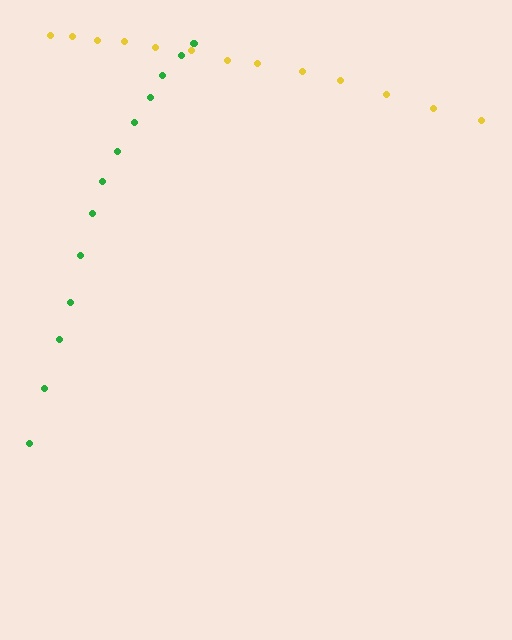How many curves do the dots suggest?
There are 2 distinct paths.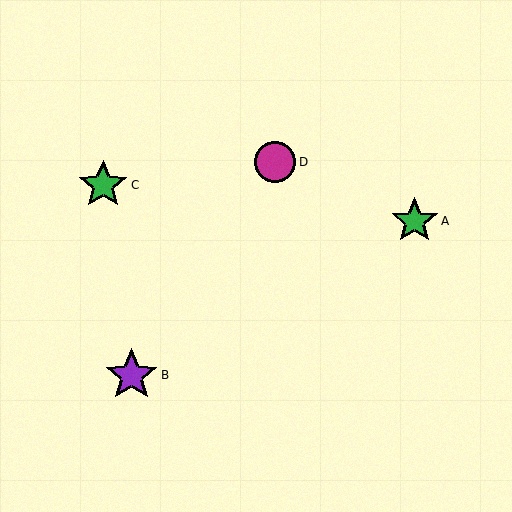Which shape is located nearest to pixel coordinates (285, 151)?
The magenta circle (labeled D) at (275, 162) is nearest to that location.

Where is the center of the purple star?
The center of the purple star is at (131, 375).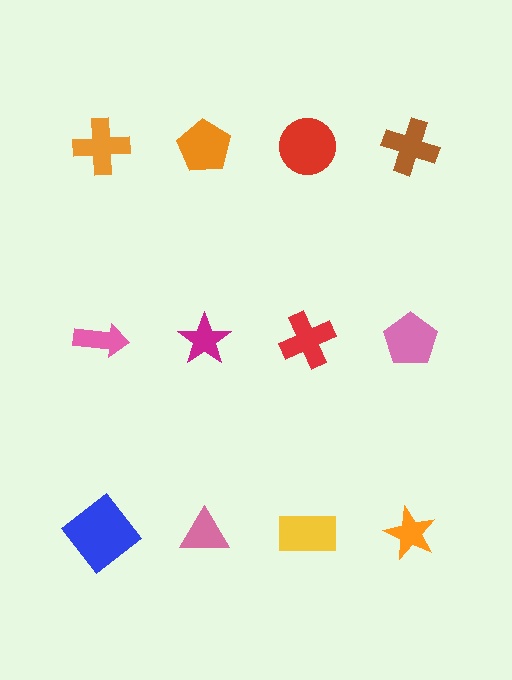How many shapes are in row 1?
4 shapes.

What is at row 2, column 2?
A magenta star.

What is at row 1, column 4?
A brown cross.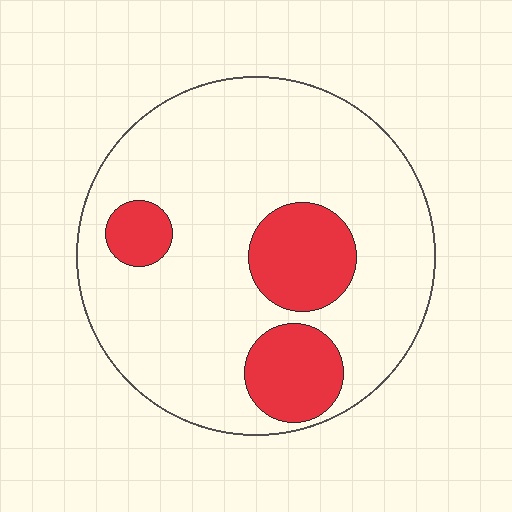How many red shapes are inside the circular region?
3.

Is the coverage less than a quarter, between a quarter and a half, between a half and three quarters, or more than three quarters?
Less than a quarter.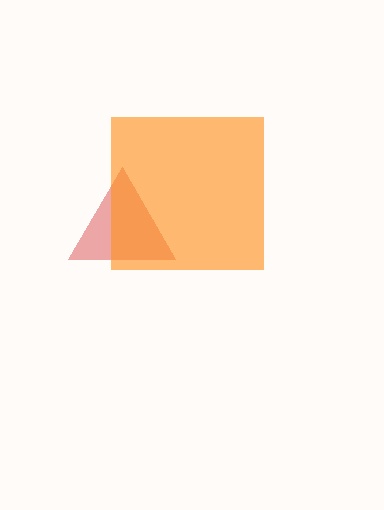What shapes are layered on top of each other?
The layered shapes are: a red triangle, an orange square.